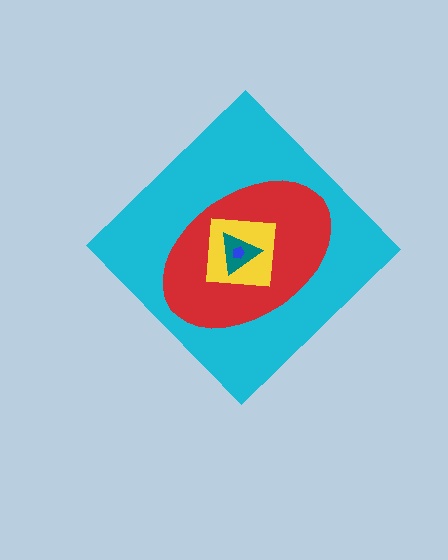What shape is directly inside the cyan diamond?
The red ellipse.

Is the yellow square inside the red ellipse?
Yes.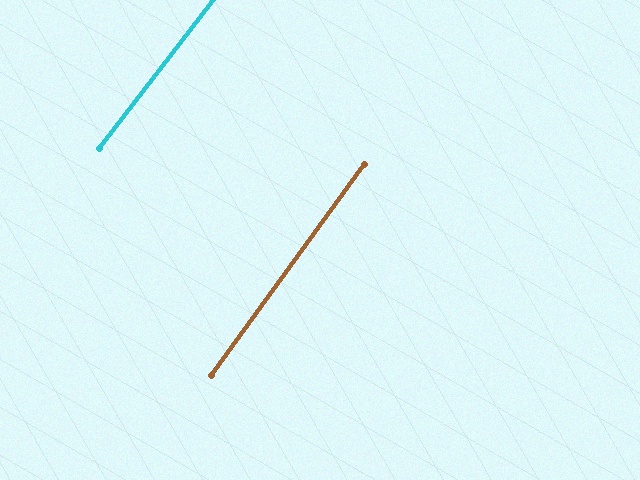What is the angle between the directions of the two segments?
Approximately 1 degree.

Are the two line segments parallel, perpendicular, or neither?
Parallel — their directions differ by only 1.5°.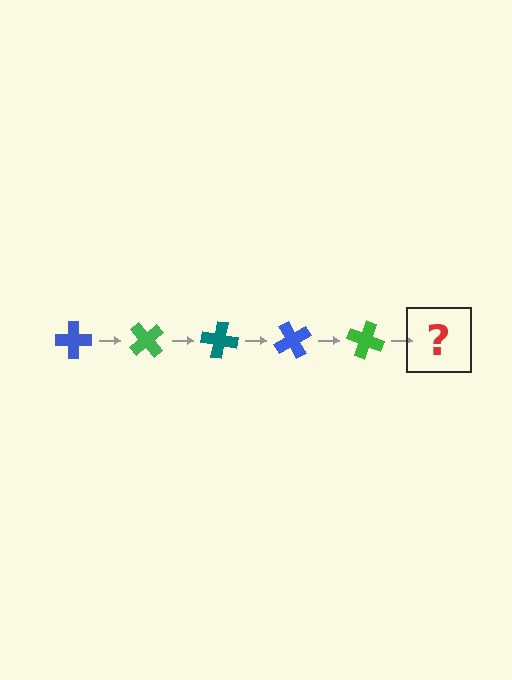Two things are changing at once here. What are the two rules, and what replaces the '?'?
The two rules are that it rotates 50 degrees each step and the color cycles through blue, green, and teal. The '?' should be a teal cross, rotated 250 degrees from the start.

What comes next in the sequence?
The next element should be a teal cross, rotated 250 degrees from the start.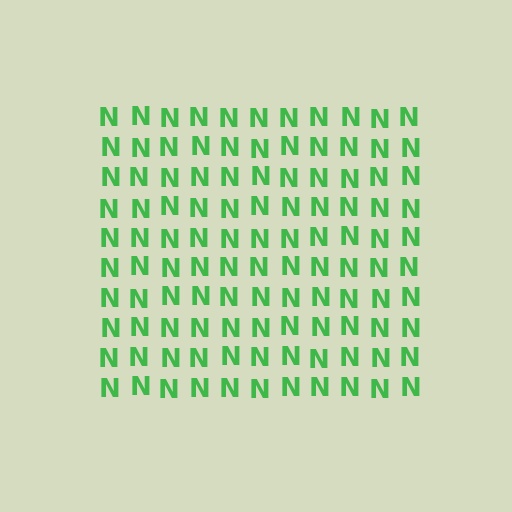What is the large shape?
The large shape is a square.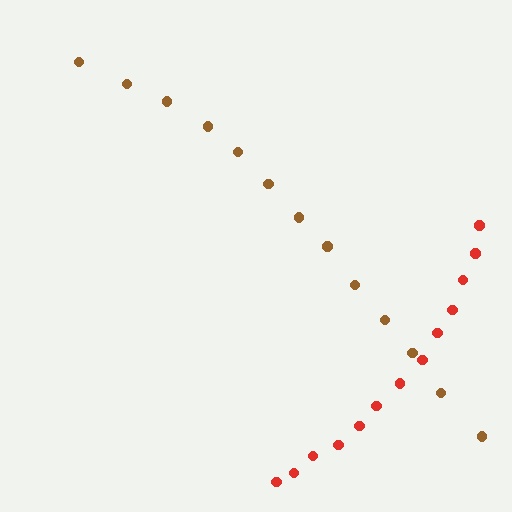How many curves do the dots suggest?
There are 2 distinct paths.